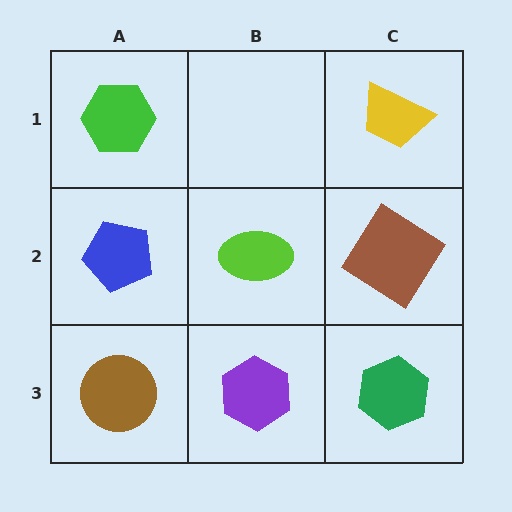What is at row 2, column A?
A blue pentagon.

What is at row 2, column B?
A lime ellipse.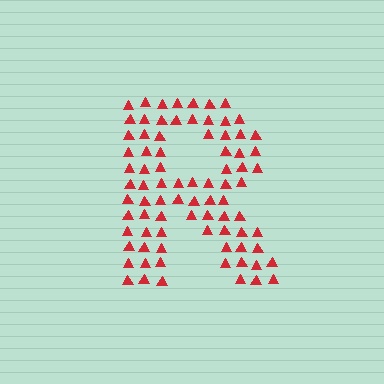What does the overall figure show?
The overall figure shows the letter R.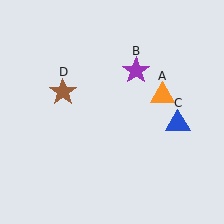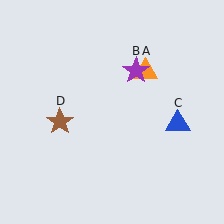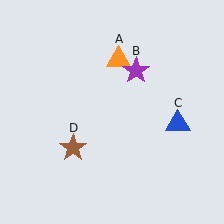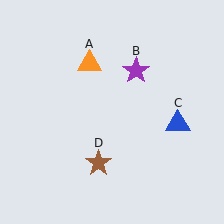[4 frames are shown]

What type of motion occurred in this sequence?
The orange triangle (object A), brown star (object D) rotated counterclockwise around the center of the scene.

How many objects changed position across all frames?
2 objects changed position: orange triangle (object A), brown star (object D).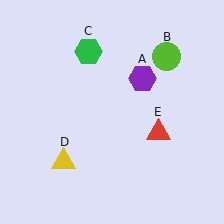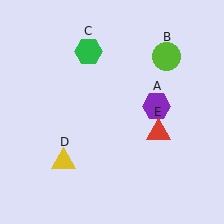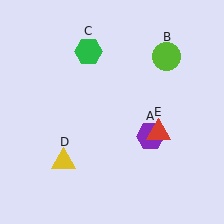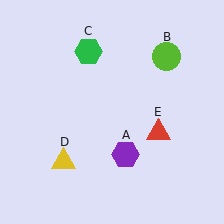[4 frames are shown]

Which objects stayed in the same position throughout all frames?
Lime circle (object B) and green hexagon (object C) and yellow triangle (object D) and red triangle (object E) remained stationary.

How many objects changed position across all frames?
1 object changed position: purple hexagon (object A).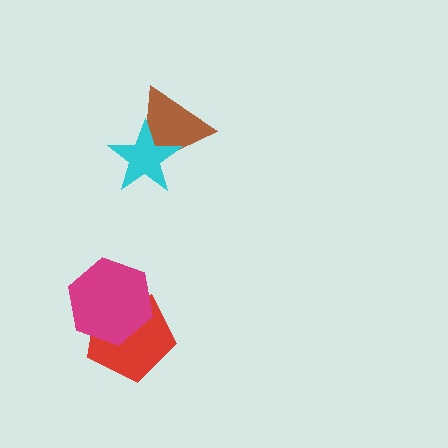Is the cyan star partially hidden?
No, no other shape covers it.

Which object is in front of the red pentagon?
The magenta hexagon is in front of the red pentagon.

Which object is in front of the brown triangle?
The cyan star is in front of the brown triangle.